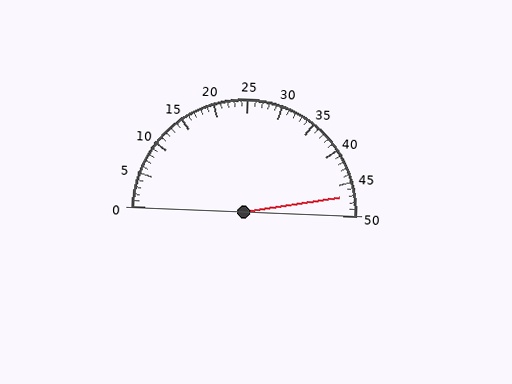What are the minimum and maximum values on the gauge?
The gauge ranges from 0 to 50.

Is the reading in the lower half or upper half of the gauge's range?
The reading is in the upper half of the range (0 to 50).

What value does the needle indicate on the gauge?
The needle indicates approximately 47.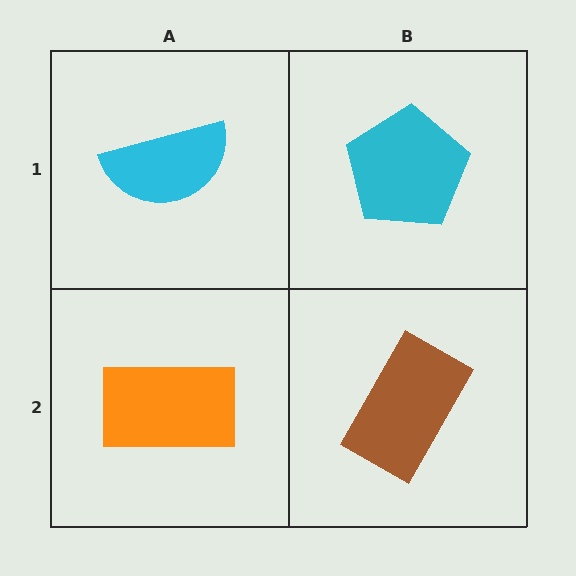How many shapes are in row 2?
2 shapes.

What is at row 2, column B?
A brown rectangle.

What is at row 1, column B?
A cyan pentagon.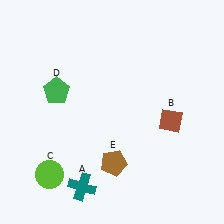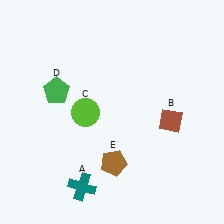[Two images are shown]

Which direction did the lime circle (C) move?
The lime circle (C) moved up.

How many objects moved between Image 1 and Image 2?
1 object moved between the two images.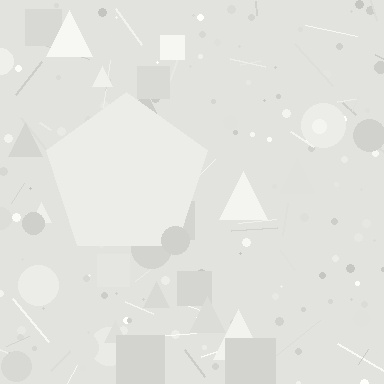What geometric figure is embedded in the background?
A pentagon is embedded in the background.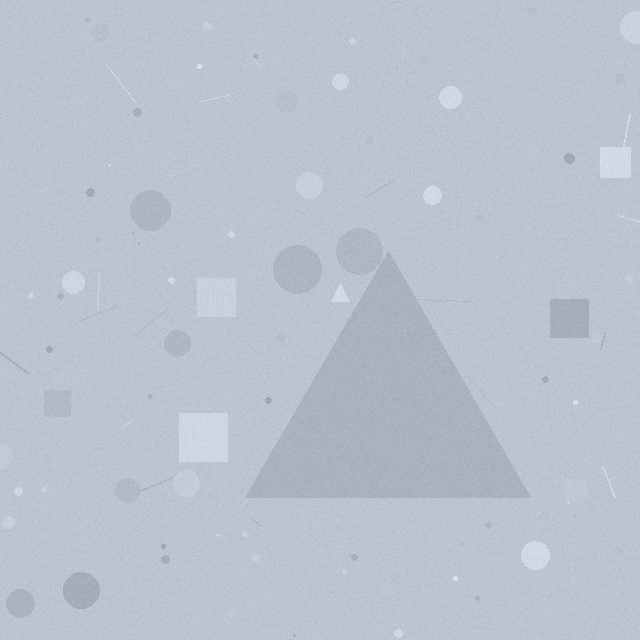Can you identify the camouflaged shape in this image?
The camouflaged shape is a triangle.